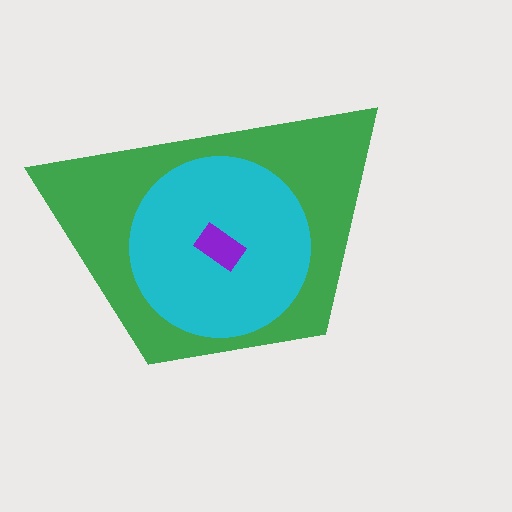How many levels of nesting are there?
3.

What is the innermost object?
The purple rectangle.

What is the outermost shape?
The green trapezoid.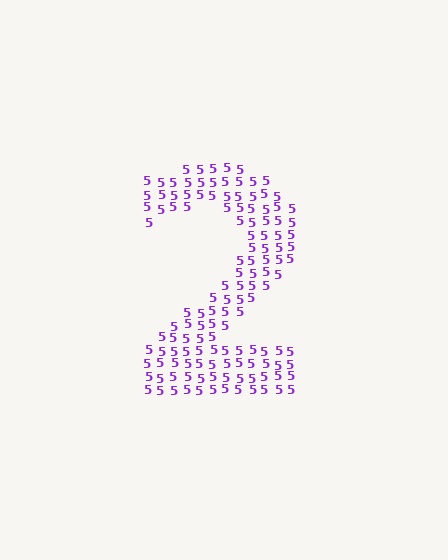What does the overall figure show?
The overall figure shows the digit 2.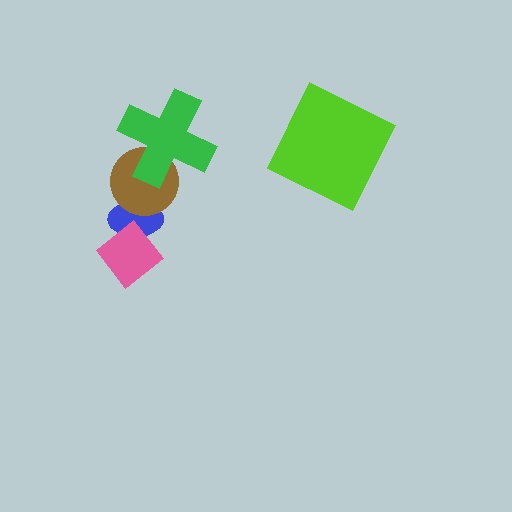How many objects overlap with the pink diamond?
1 object overlaps with the pink diamond.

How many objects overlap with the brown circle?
2 objects overlap with the brown circle.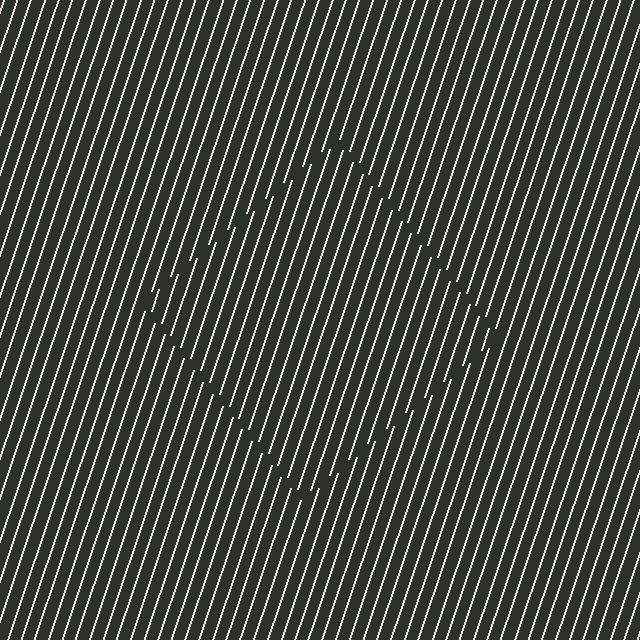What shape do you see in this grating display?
An illusory square. The interior of the shape contains the same grating, shifted by half a period — the contour is defined by the phase discontinuity where line-ends from the inner and outer gratings abut.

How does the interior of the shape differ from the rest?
The interior of the shape contains the same grating, shifted by half a period — the contour is defined by the phase discontinuity where line-ends from the inner and outer gratings abut.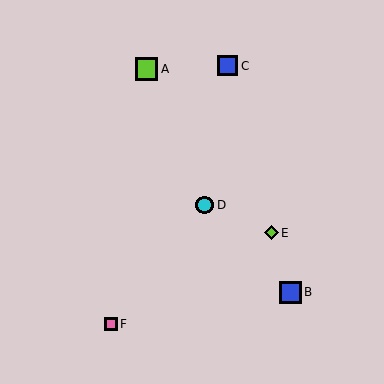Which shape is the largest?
The lime square (labeled A) is the largest.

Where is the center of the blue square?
The center of the blue square is at (290, 292).